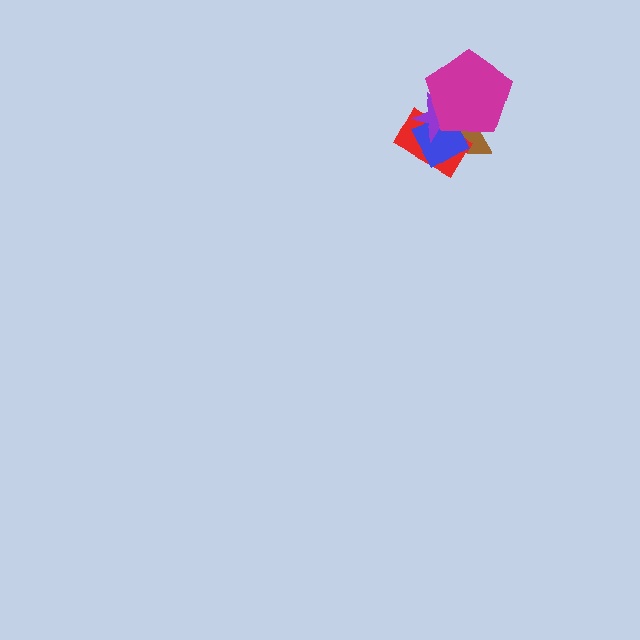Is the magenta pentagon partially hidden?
No, no other shape covers it.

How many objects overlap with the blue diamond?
4 objects overlap with the blue diamond.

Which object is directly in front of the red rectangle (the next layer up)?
The blue diamond is directly in front of the red rectangle.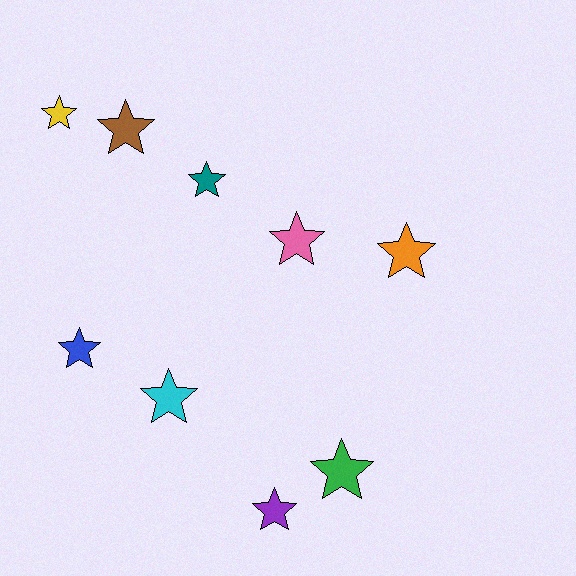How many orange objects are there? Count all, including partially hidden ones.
There is 1 orange object.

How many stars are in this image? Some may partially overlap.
There are 9 stars.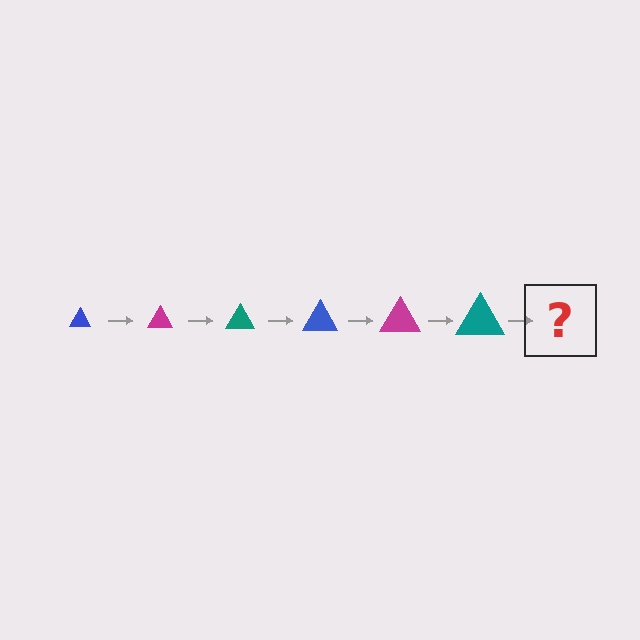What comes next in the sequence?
The next element should be a blue triangle, larger than the previous one.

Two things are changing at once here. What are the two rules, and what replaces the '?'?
The two rules are that the triangle grows larger each step and the color cycles through blue, magenta, and teal. The '?' should be a blue triangle, larger than the previous one.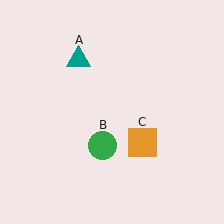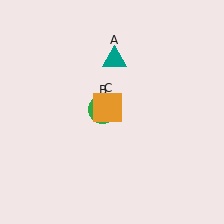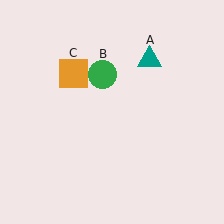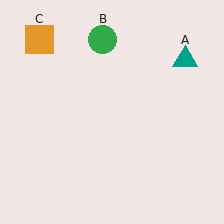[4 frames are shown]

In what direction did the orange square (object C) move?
The orange square (object C) moved up and to the left.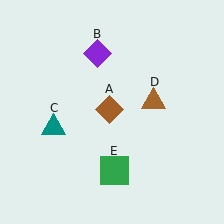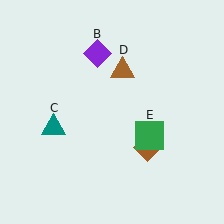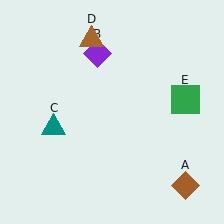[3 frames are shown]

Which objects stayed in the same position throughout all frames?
Purple diamond (object B) and teal triangle (object C) remained stationary.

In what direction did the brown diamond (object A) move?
The brown diamond (object A) moved down and to the right.